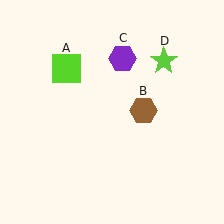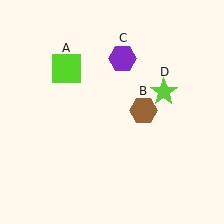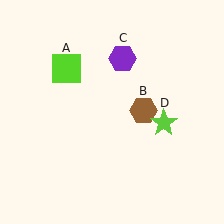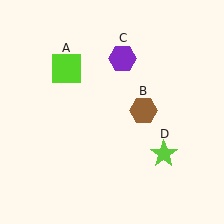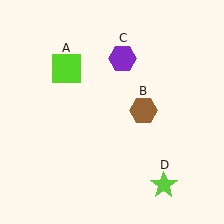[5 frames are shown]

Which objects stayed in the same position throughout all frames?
Lime square (object A) and brown hexagon (object B) and purple hexagon (object C) remained stationary.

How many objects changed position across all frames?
1 object changed position: lime star (object D).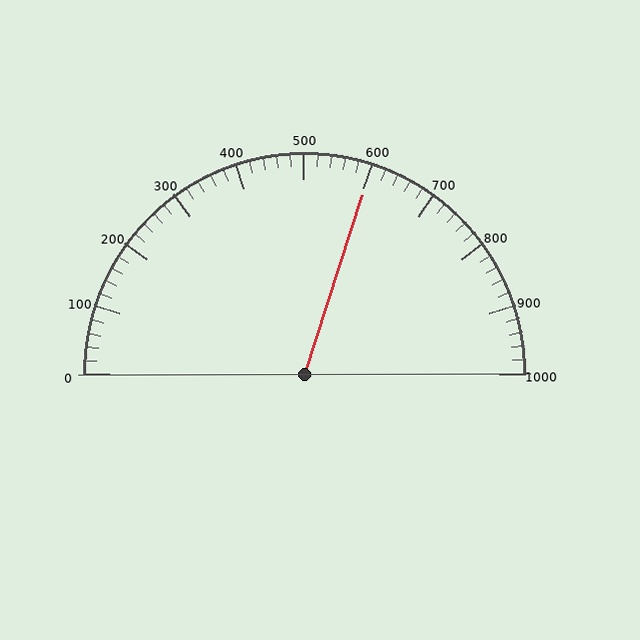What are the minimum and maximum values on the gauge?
The gauge ranges from 0 to 1000.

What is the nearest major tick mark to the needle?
The nearest major tick mark is 600.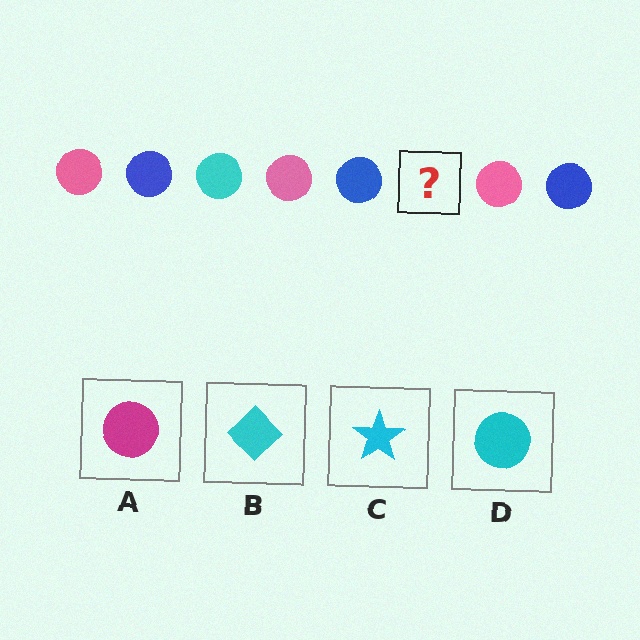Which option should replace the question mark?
Option D.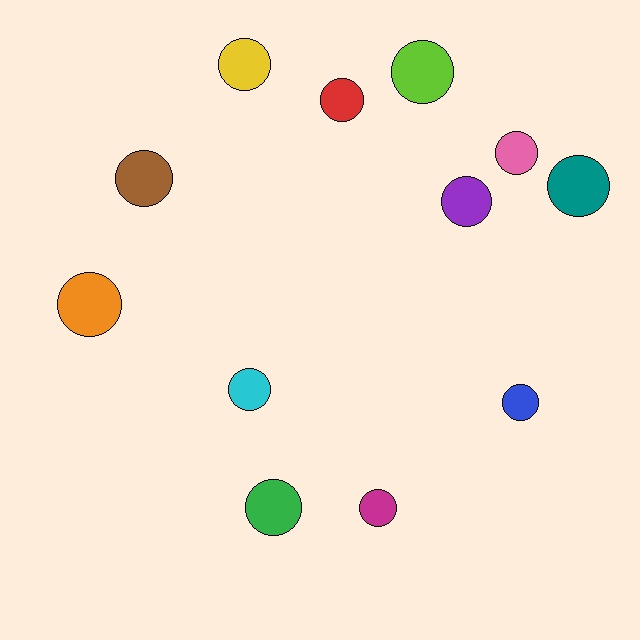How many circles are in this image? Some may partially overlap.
There are 12 circles.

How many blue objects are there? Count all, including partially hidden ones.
There is 1 blue object.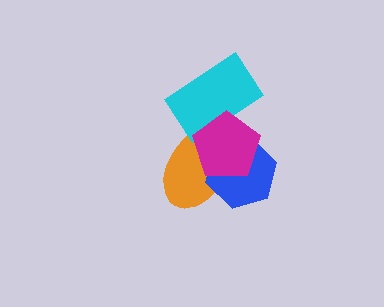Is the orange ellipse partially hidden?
Yes, it is partially covered by another shape.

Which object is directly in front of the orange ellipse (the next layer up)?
The blue hexagon is directly in front of the orange ellipse.